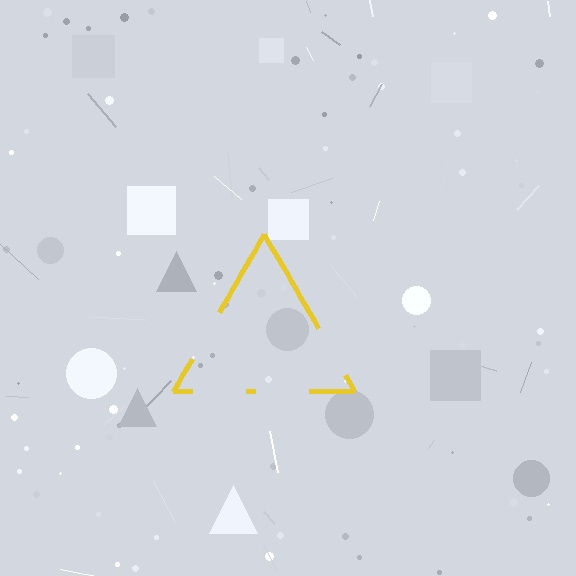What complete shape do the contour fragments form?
The contour fragments form a triangle.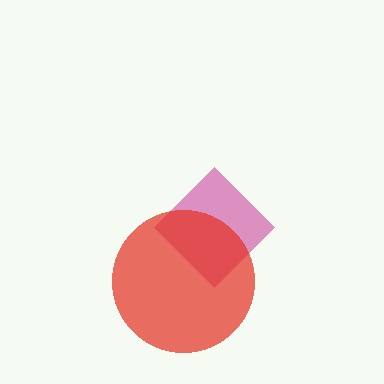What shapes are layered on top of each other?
The layered shapes are: a magenta diamond, a red circle.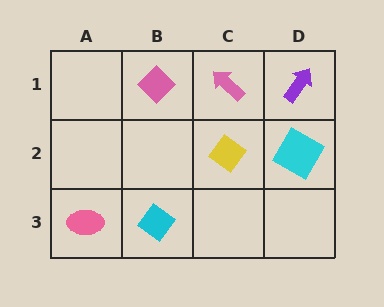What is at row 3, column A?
A pink ellipse.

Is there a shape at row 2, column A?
No, that cell is empty.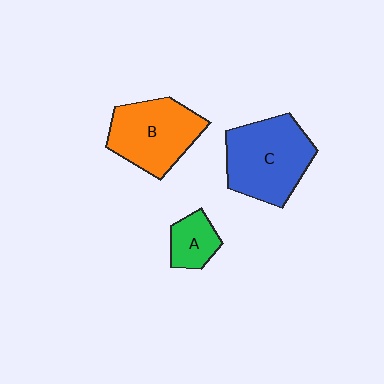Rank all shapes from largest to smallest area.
From largest to smallest: C (blue), B (orange), A (green).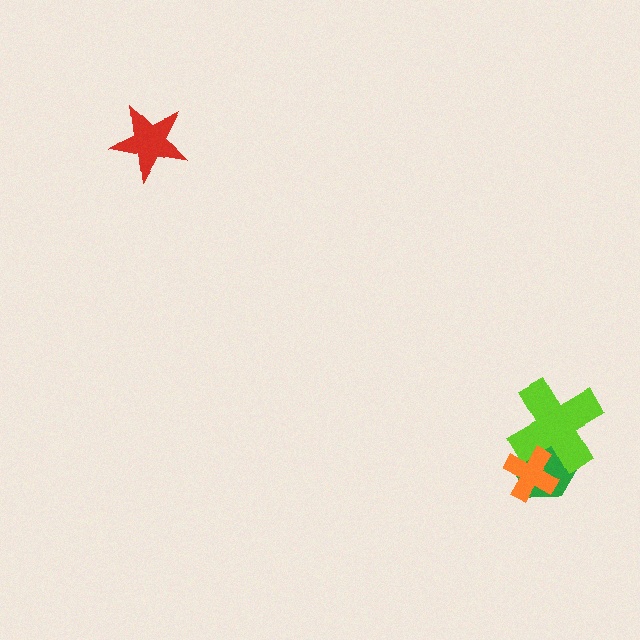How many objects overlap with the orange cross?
2 objects overlap with the orange cross.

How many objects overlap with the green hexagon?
2 objects overlap with the green hexagon.